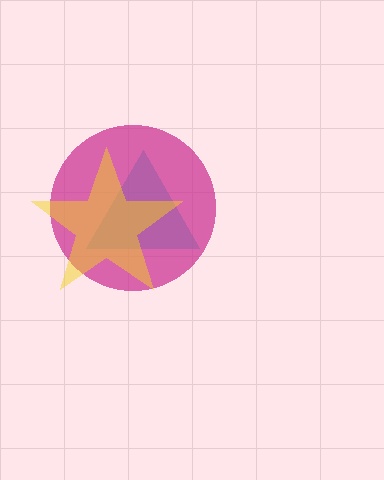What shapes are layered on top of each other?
The layered shapes are: a cyan triangle, a magenta circle, a yellow star.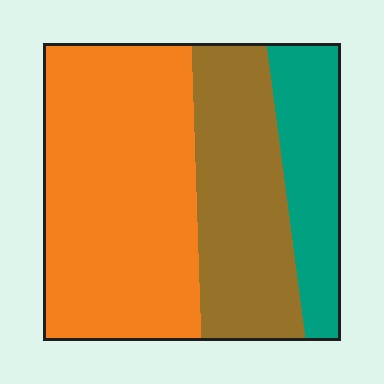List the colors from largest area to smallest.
From largest to smallest: orange, brown, teal.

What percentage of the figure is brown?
Brown takes up about one third (1/3) of the figure.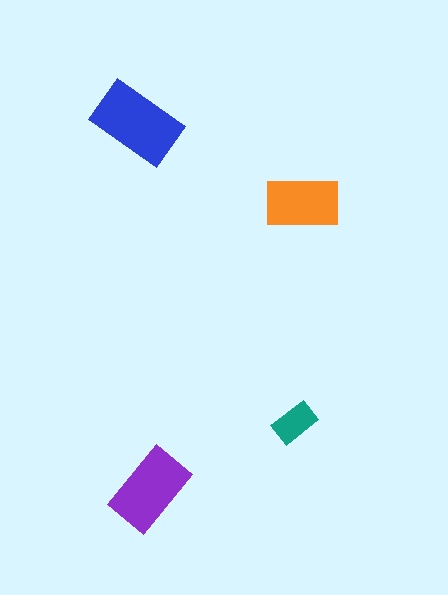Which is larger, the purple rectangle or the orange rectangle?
The purple one.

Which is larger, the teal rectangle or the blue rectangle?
The blue one.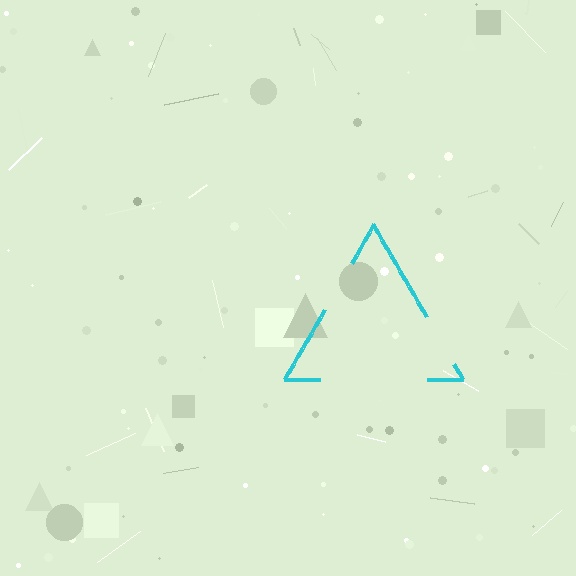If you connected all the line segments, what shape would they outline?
They would outline a triangle.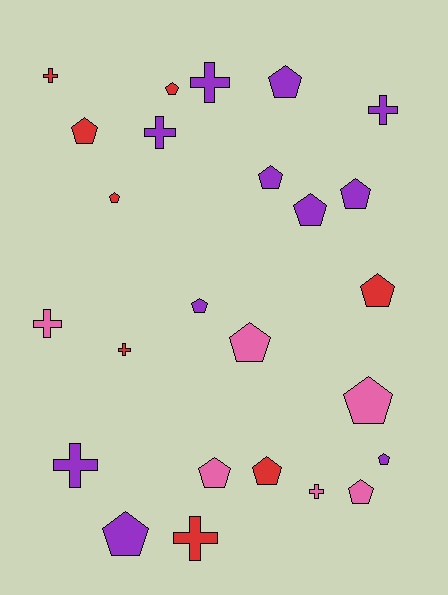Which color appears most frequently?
Purple, with 11 objects.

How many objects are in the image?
There are 25 objects.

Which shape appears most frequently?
Pentagon, with 16 objects.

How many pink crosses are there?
There are 2 pink crosses.